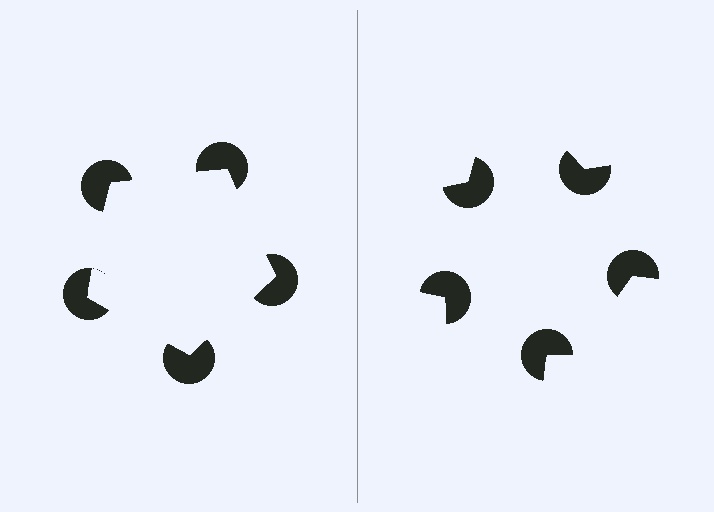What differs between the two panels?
The pac-man discs are positioned identically on both sides; only the wedge orientations differ. On the left they align to a pentagon; on the right they are misaligned.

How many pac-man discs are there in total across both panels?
10 — 5 on each side.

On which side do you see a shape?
An illusory pentagon appears on the left side. On the right side the wedge cuts are rotated, so no coherent shape forms.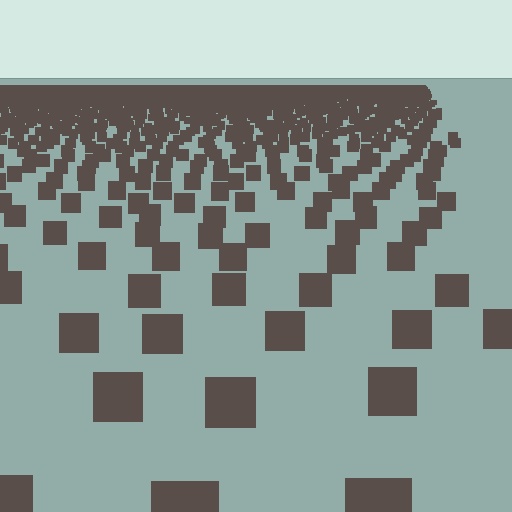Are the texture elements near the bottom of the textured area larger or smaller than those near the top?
Larger. Near the bottom, elements are closer to the viewer and appear at a bigger on-screen size.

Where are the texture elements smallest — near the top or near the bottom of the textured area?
Near the top.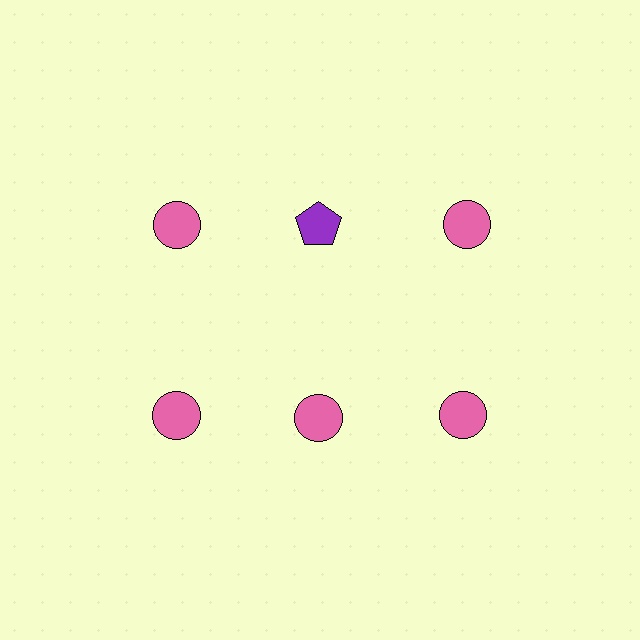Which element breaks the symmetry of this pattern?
The purple pentagon in the top row, second from left column breaks the symmetry. All other shapes are pink circles.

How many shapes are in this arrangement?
There are 6 shapes arranged in a grid pattern.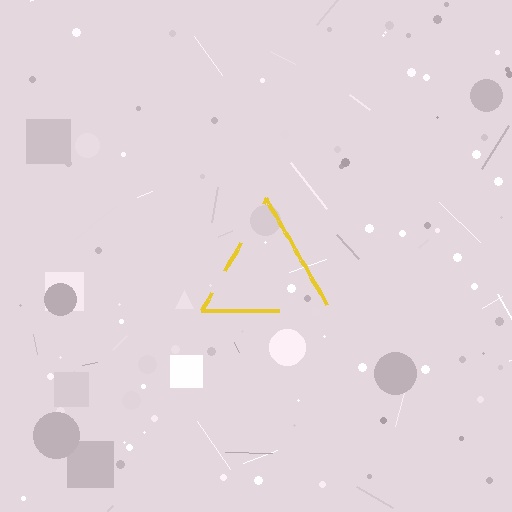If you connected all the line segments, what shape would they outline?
They would outline a triangle.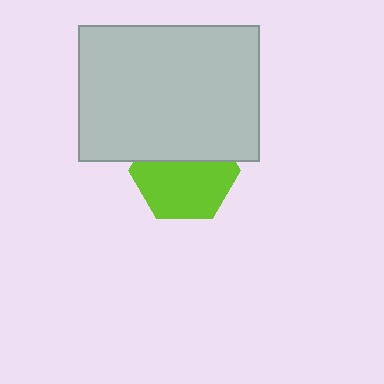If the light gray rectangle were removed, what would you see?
You would see the complete lime hexagon.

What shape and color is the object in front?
The object in front is a light gray rectangle.